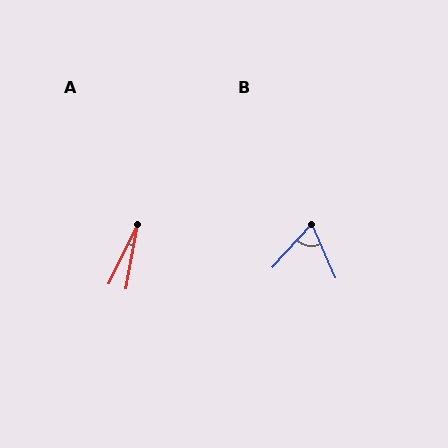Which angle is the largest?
B, at approximately 66 degrees.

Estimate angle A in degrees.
Approximately 16 degrees.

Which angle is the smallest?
A, at approximately 16 degrees.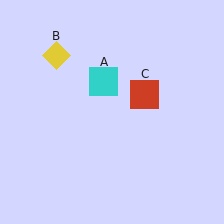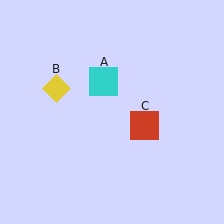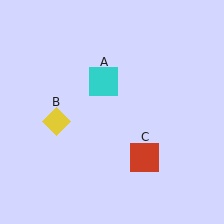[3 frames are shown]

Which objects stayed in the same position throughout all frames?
Cyan square (object A) remained stationary.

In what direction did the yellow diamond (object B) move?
The yellow diamond (object B) moved down.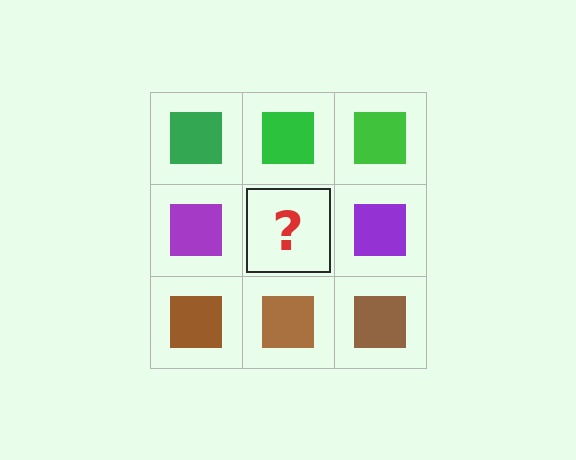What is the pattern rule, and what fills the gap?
The rule is that each row has a consistent color. The gap should be filled with a purple square.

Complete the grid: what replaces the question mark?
The question mark should be replaced with a purple square.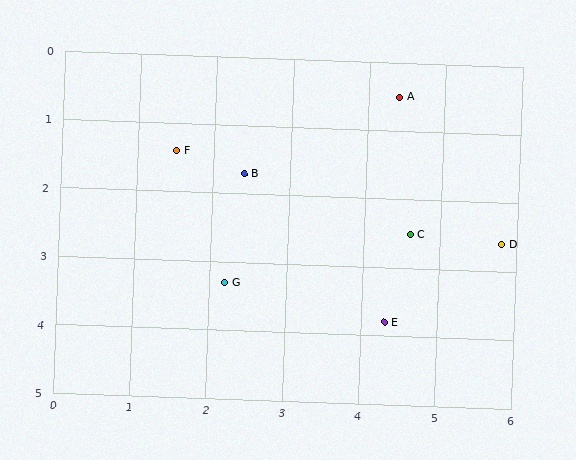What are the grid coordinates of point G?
Point G is at approximately (2.2, 3.3).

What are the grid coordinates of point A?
Point A is at approximately (4.4, 0.5).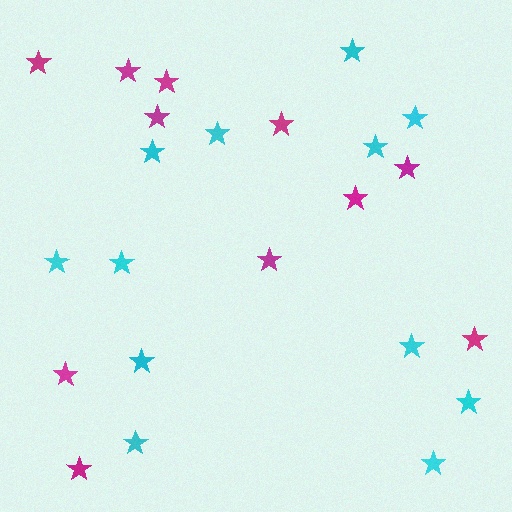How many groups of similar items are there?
There are 2 groups: one group of magenta stars (11) and one group of cyan stars (12).